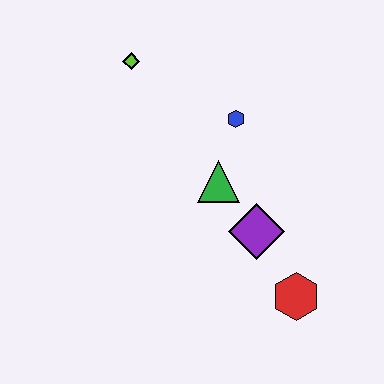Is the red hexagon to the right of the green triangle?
Yes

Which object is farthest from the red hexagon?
The lime diamond is farthest from the red hexagon.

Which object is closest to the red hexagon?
The purple diamond is closest to the red hexagon.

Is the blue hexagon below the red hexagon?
No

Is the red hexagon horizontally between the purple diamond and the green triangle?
No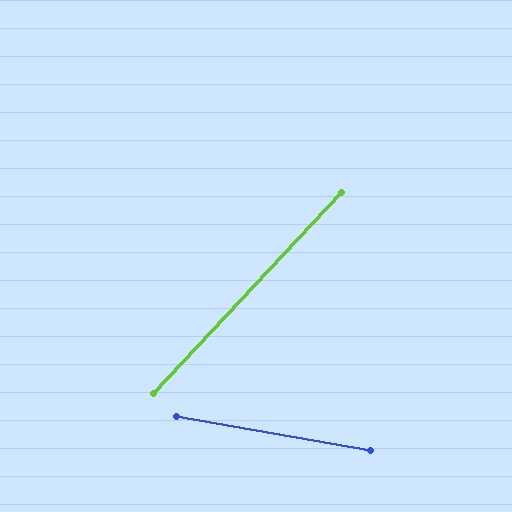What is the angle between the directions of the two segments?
Approximately 57 degrees.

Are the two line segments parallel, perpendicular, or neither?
Neither parallel nor perpendicular — they differ by about 57°.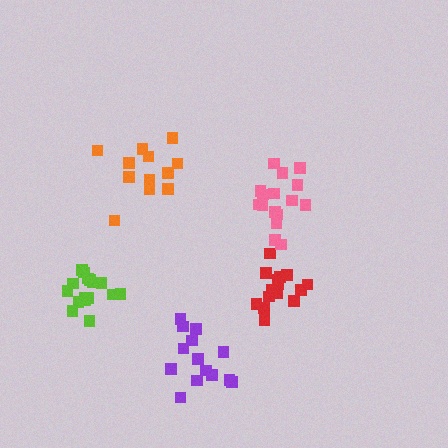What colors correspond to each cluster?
The clusters are colored: red, lime, pink, orange, purple.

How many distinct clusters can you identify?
There are 5 distinct clusters.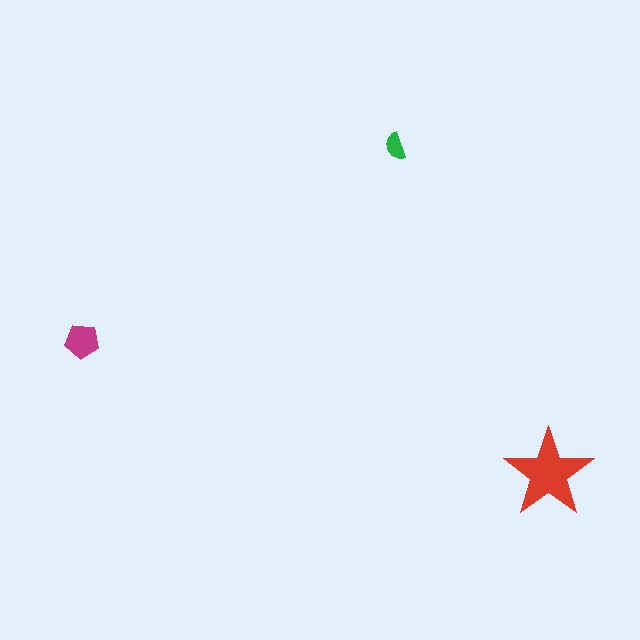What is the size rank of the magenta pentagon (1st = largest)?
2nd.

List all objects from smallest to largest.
The green semicircle, the magenta pentagon, the red star.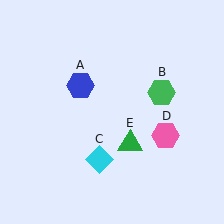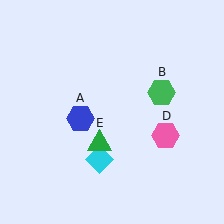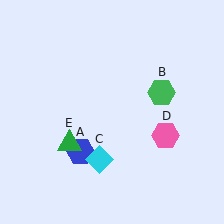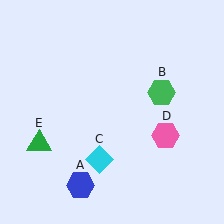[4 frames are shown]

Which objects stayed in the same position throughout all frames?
Green hexagon (object B) and cyan diamond (object C) and pink hexagon (object D) remained stationary.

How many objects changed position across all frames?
2 objects changed position: blue hexagon (object A), green triangle (object E).